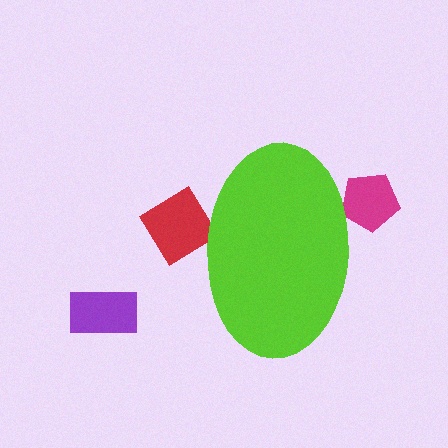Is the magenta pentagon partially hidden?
Yes, the magenta pentagon is partially hidden behind the lime ellipse.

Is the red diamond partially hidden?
Yes, the red diamond is partially hidden behind the lime ellipse.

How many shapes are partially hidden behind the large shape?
2 shapes are partially hidden.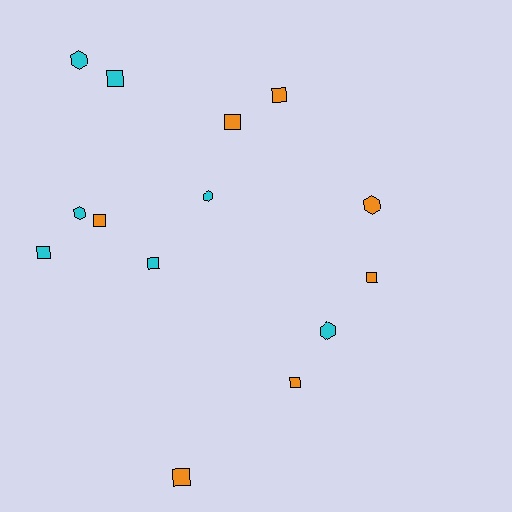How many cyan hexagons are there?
There are 4 cyan hexagons.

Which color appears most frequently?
Cyan, with 7 objects.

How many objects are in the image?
There are 14 objects.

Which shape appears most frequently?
Square, with 9 objects.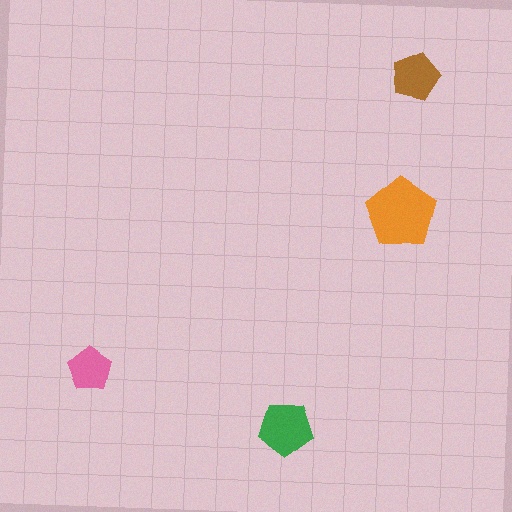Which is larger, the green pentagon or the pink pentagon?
The green one.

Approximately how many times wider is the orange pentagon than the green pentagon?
About 1.5 times wider.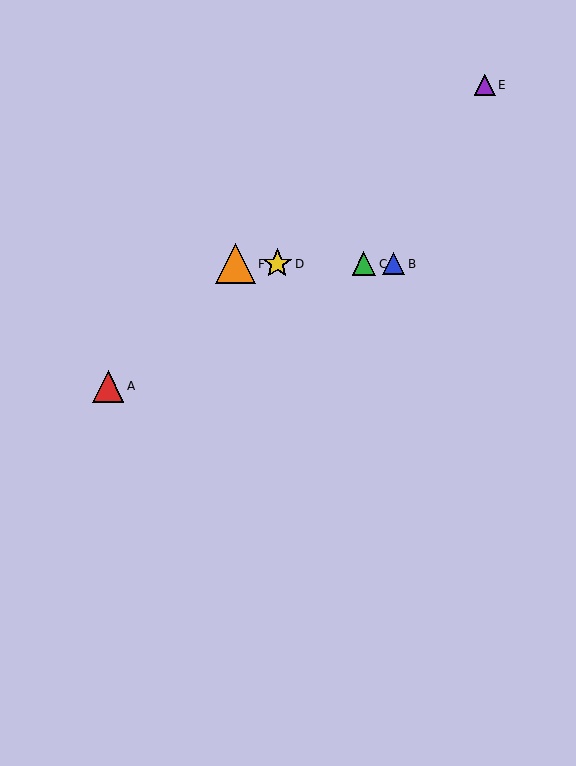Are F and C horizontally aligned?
Yes, both are at y≈264.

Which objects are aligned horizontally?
Objects B, C, D, F are aligned horizontally.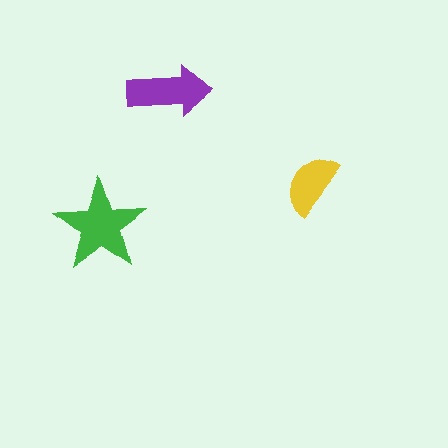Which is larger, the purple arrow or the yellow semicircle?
The purple arrow.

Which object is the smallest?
The yellow semicircle.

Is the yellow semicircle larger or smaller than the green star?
Smaller.